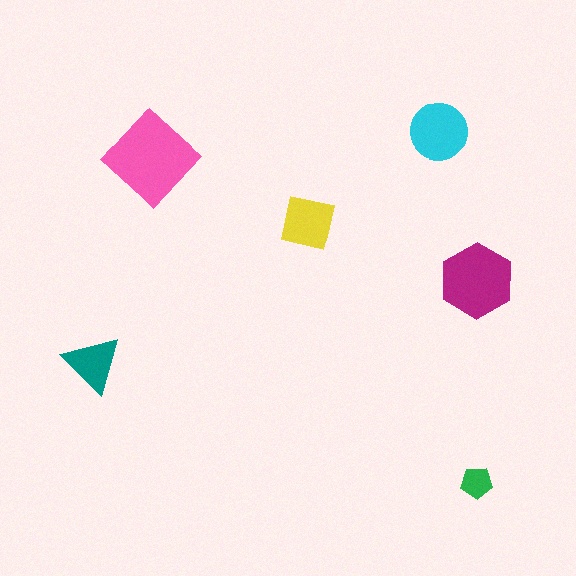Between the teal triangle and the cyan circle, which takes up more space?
The cyan circle.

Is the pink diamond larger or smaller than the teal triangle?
Larger.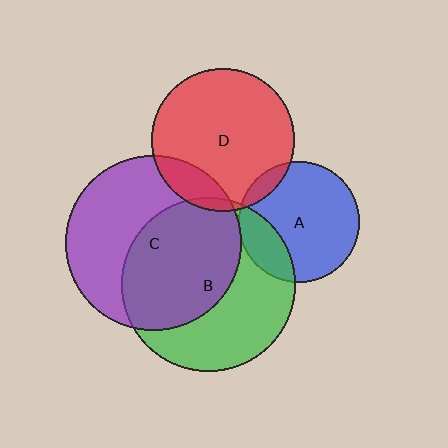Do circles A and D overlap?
Yes.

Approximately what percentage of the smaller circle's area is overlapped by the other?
Approximately 10%.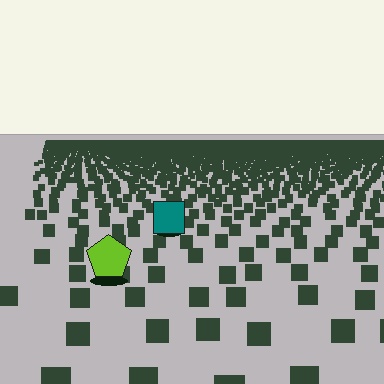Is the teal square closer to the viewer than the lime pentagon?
No. The lime pentagon is closer — you can tell from the texture gradient: the ground texture is coarser near it.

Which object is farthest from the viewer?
The teal square is farthest from the viewer. It appears smaller and the ground texture around it is denser.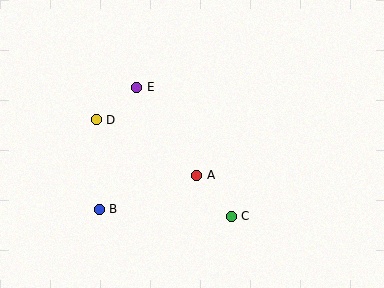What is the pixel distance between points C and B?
The distance between C and B is 132 pixels.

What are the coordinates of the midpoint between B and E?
The midpoint between B and E is at (118, 148).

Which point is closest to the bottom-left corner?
Point B is closest to the bottom-left corner.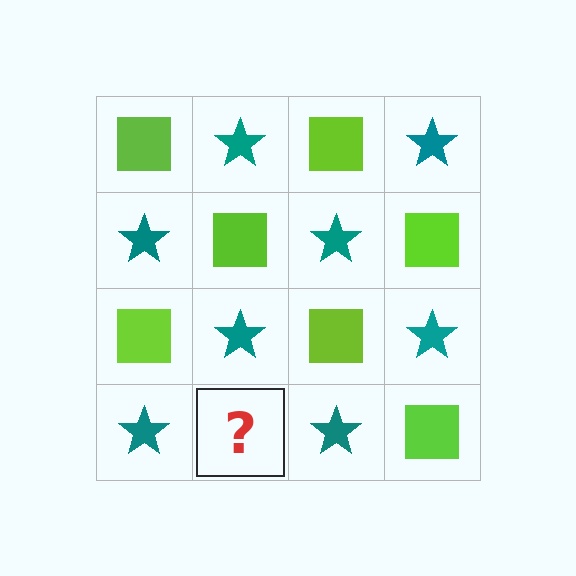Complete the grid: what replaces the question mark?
The question mark should be replaced with a lime square.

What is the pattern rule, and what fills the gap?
The rule is that it alternates lime square and teal star in a checkerboard pattern. The gap should be filled with a lime square.